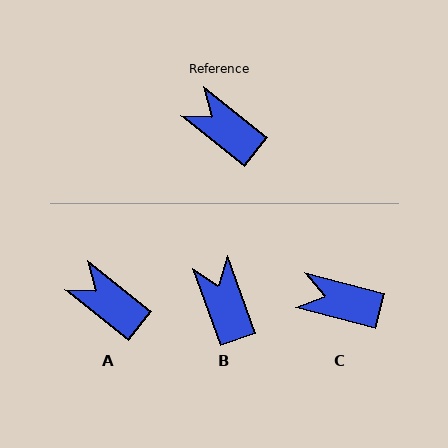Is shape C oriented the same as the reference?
No, it is off by about 23 degrees.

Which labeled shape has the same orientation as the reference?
A.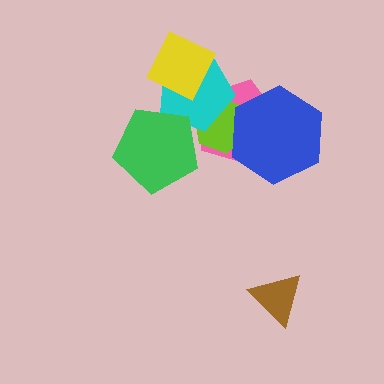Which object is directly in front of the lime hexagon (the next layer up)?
The cyan pentagon is directly in front of the lime hexagon.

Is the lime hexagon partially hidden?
Yes, it is partially covered by another shape.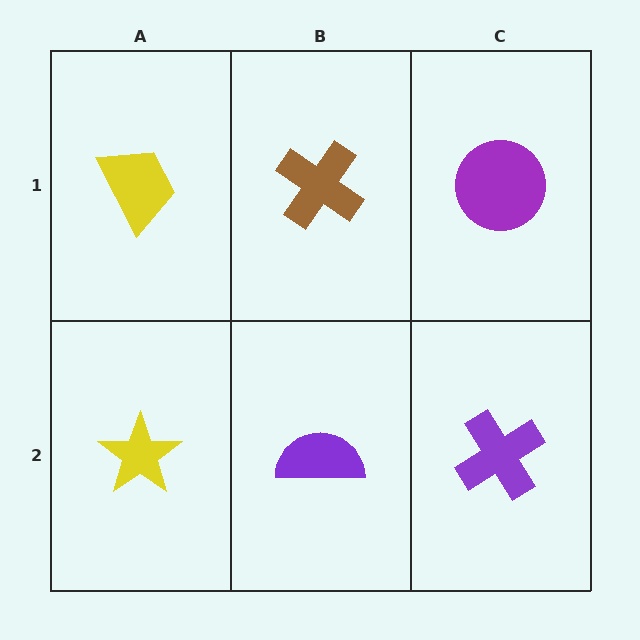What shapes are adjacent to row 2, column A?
A yellow trapezoid (row 1, column A), a purple semicircle (row 2, column B).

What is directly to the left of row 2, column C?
A purple semicircle.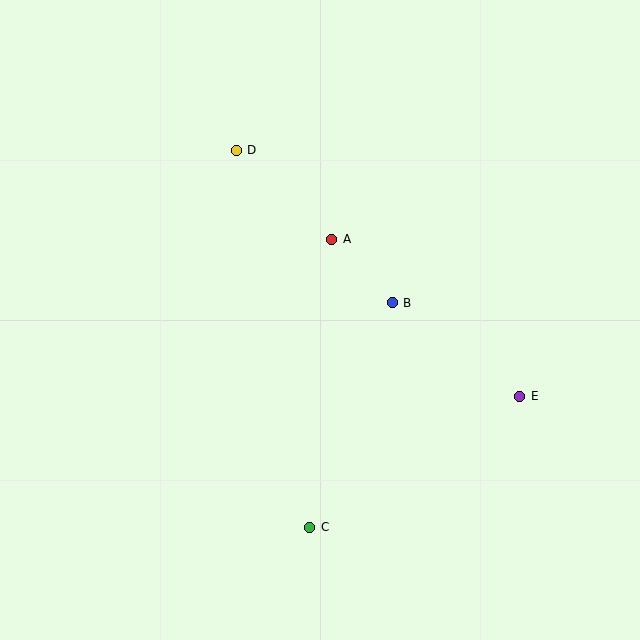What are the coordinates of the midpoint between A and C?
The midpoint between A and C is at (321, 383).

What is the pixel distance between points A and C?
The distance between A and C is 289 pixels.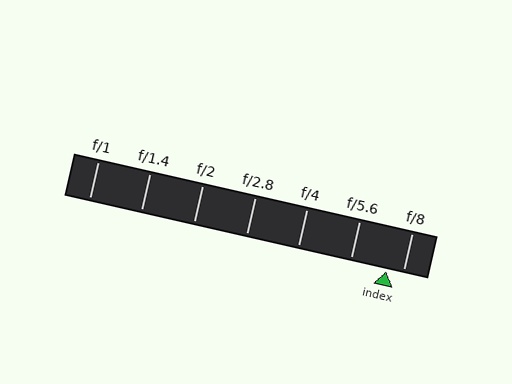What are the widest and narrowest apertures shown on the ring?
The widest aperture shown is f/1 and the narrowest is f/8.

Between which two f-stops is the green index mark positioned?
The index mark is between f/5.6 and f/8.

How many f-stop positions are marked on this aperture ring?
There are 7 f-stop positions marked.